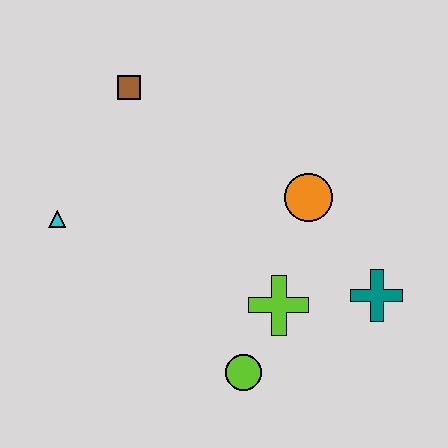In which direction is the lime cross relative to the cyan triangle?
The lime cross is to the right of the cyan triangle.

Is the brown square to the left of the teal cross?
Yes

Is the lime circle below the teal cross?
Yes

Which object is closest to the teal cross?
The lime cross is closest to the teal cross.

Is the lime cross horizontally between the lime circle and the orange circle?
Yes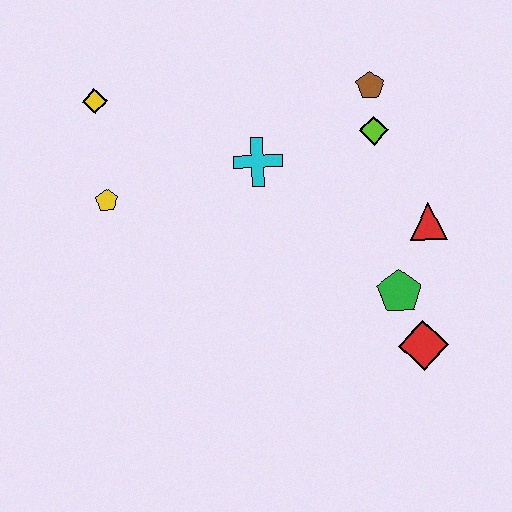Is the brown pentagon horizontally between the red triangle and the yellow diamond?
Yes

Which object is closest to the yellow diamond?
The yellow pentagon is closest to the yellow diamond.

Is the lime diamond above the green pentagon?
Yes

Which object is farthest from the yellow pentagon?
The red diamond is farthest from the yellow pentagon.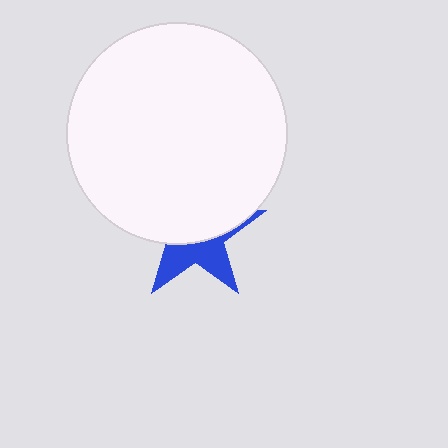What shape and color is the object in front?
The object in front is a white circle.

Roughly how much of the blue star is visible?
A small part of it is visible (roughly 40%).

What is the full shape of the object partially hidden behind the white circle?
The partially hidden object is a blue star.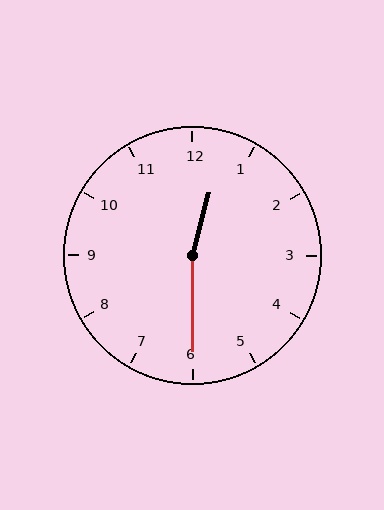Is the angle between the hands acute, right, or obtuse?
It is obtuse.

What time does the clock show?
12:30.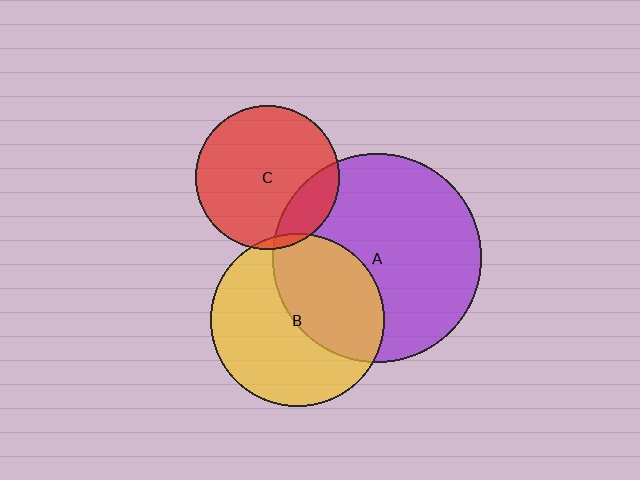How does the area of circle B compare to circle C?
Approximately 1.4 times.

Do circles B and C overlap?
Yes.